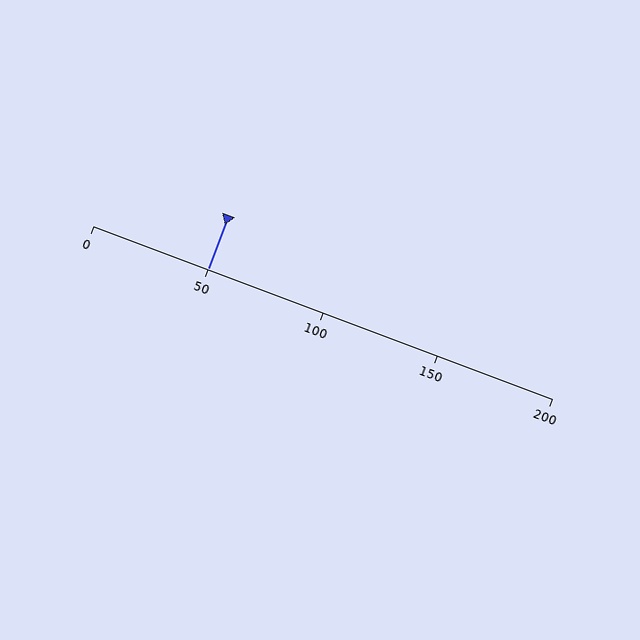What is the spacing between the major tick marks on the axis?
The major ticks are spaced 50 apart.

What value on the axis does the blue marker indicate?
The marker indicates approximately 50.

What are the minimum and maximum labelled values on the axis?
The axis runs from 0 to 200.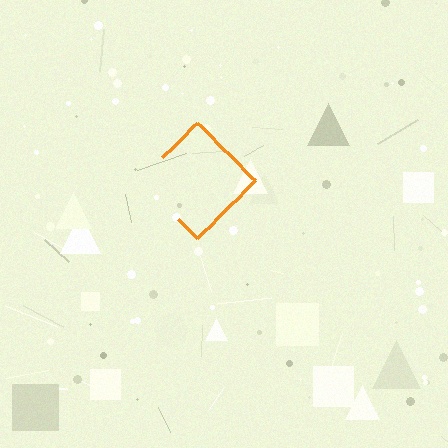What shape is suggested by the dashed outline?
The dashed outline suggests a diamond.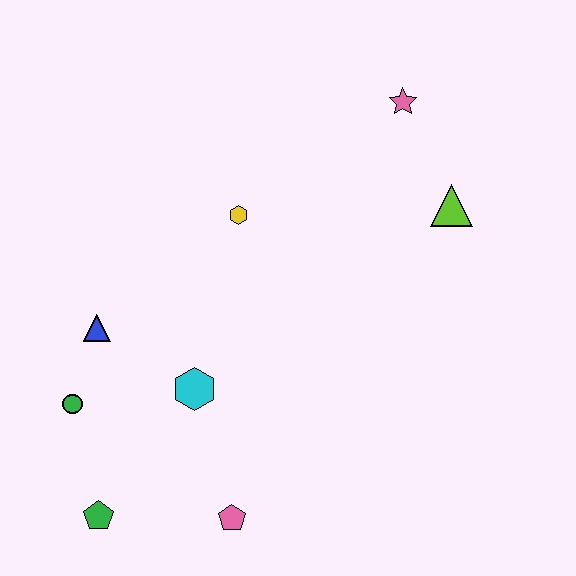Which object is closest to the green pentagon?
The green circle is closest to the green pentagon.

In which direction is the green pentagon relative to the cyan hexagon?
The green pentagon is below the cyan hexagon.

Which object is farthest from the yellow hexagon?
The green pentagon is farthest from the yellow hexagon.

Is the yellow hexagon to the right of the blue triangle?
Yes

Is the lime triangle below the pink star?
Yes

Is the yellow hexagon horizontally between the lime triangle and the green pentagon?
Yes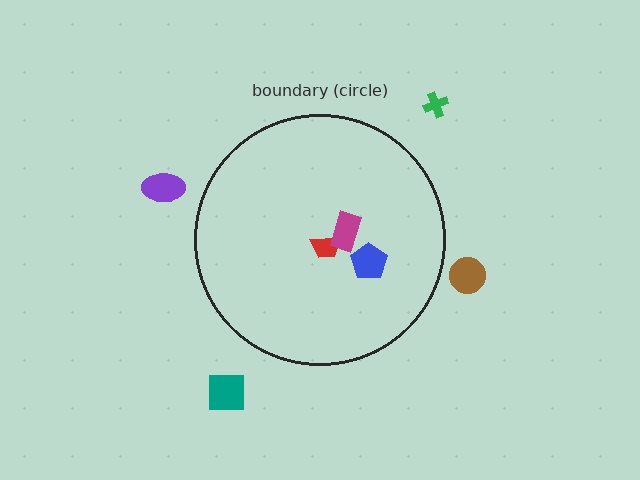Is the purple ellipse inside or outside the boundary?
Outside.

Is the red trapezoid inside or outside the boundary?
Inside.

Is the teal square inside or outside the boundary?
Outside.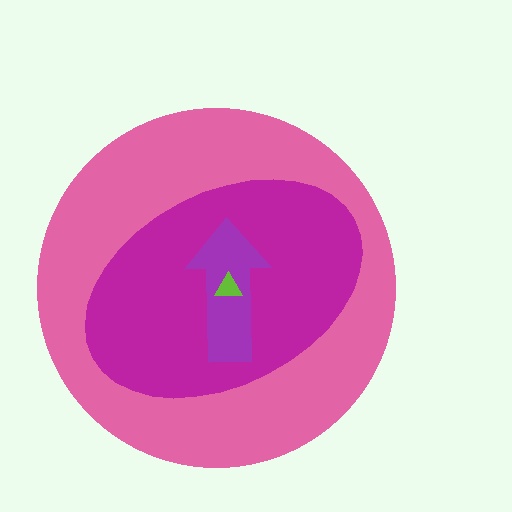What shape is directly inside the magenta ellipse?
The purple arrow.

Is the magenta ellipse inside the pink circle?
Yes.